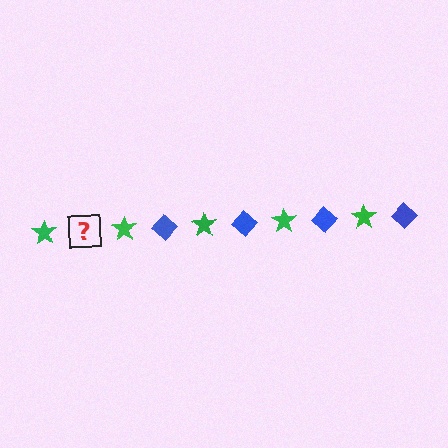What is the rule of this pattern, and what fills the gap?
The rule is that the pattern alternates between green star and blue diamond. The gap should be filled with a blue diamond.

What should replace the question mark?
The question mark should be replaced with a blue diamond.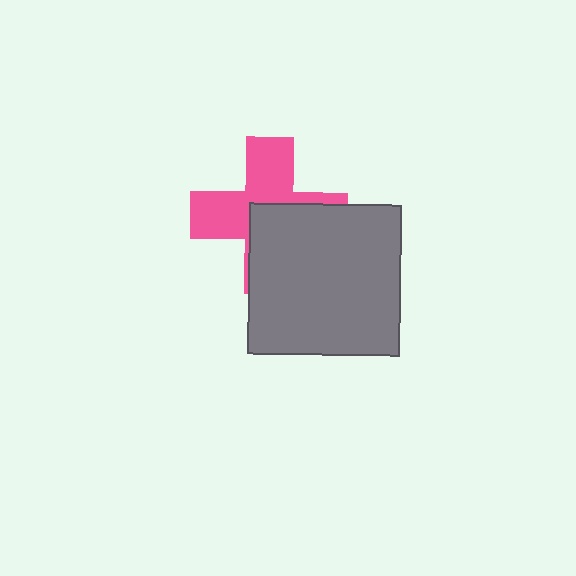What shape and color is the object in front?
The object in front is a gray square.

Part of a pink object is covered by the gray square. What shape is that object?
It is a cross.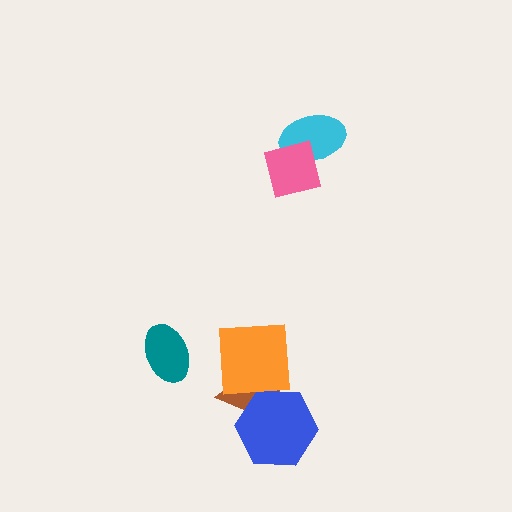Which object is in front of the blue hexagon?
The orange square is in front of the blue hexagon.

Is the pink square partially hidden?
No, no other shape covers it.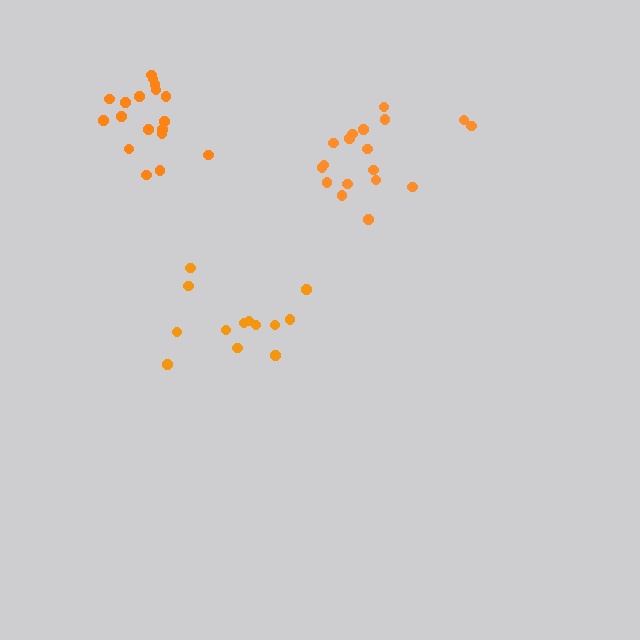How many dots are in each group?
Group 1: 18 dots, Group 2: 18 dots, Group 3: 13 dots (49 total).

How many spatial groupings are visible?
There are 3 spatial groupings.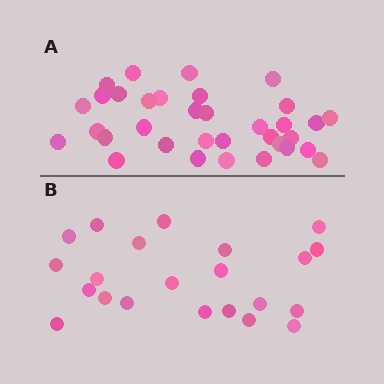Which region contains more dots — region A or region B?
Region A (the top region) has more dots.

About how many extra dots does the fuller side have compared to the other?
Region A has roughly 12 or so more dots than region B.